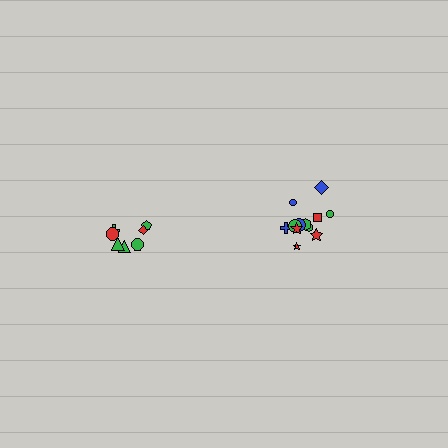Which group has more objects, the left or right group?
The right group.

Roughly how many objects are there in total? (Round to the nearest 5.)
Roughly 20 objects in total.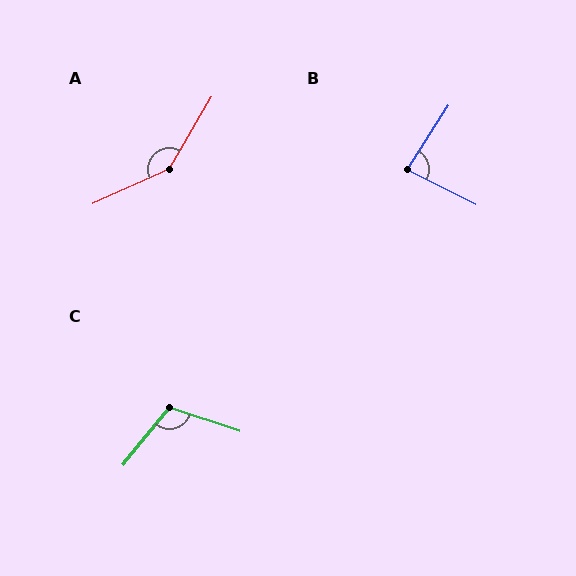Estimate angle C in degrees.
Approximately 110 degrees.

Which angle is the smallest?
B, at approximately 84 degrees.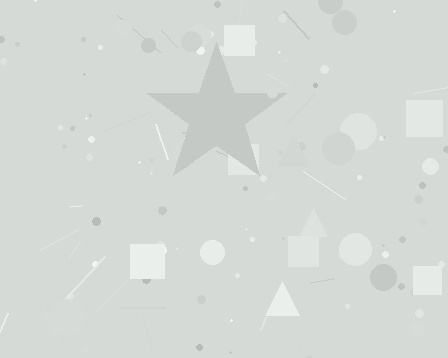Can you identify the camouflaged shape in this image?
The camouflaged shape is a star.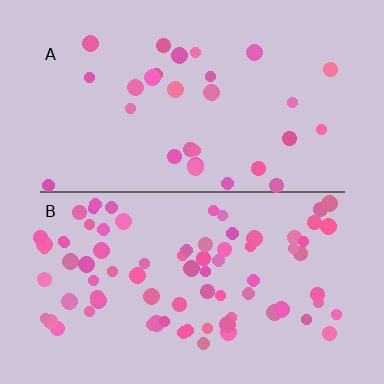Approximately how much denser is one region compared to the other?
Approximately 2.8× — region B over region A.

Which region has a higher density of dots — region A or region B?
B (the bottom).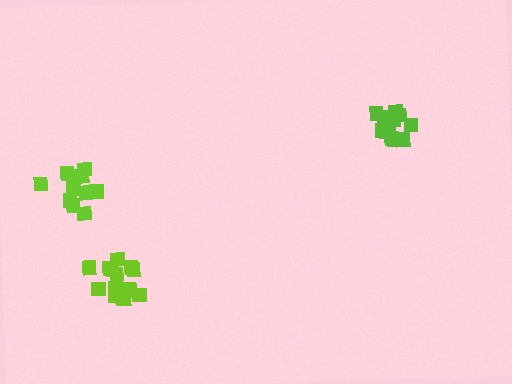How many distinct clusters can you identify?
There are 3 distinct clusters.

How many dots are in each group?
Group 1: 13 dots, Group 2: 15 dots, Group 3: 11 dots (39 total).